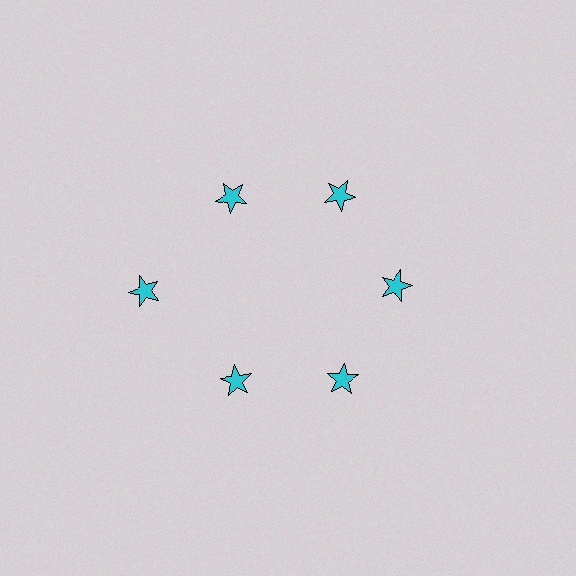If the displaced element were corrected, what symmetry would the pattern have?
It would have 6-fold rotational symmetry — the pattern would map onto itself every 60 degrees.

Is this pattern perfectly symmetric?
No. The 6 cyan stars are arranged in a ring, but one element near the 9 o'clock position is pushed outward from the center, breaking the 6-fold rotational symmetry.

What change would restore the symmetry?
The symmetry would be restored by moving it inward, back onto the ring so that all 6 stars sit at equal angles and equal distance from the center.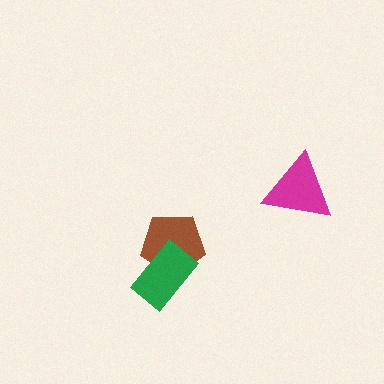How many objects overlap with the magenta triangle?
0 objects overlap with the magenta triangle.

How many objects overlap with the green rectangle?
1 object overlaps with the green rectangle.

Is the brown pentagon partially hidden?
Yes, it is partially covered by another shape.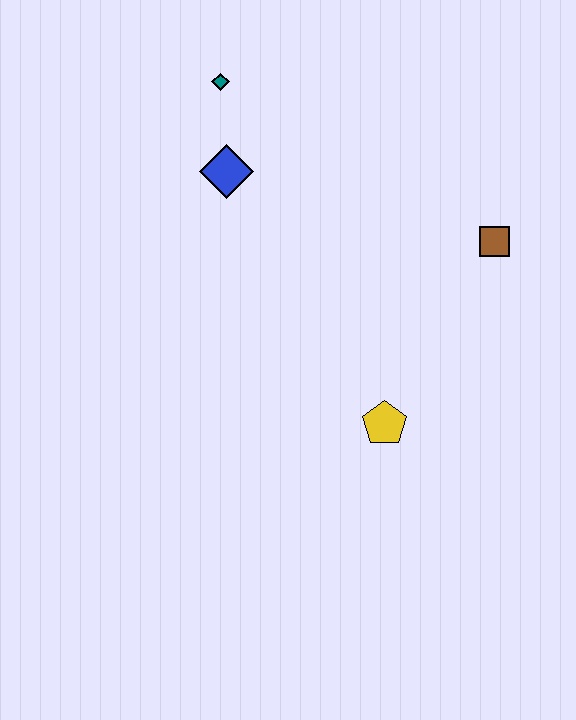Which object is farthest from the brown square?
The teal diamond is farthest from the brown square.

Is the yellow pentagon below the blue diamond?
Yes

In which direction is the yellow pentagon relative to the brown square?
The yellow pentagon is below the brown square.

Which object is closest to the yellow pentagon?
The brown square is closest to the yellow pentagon.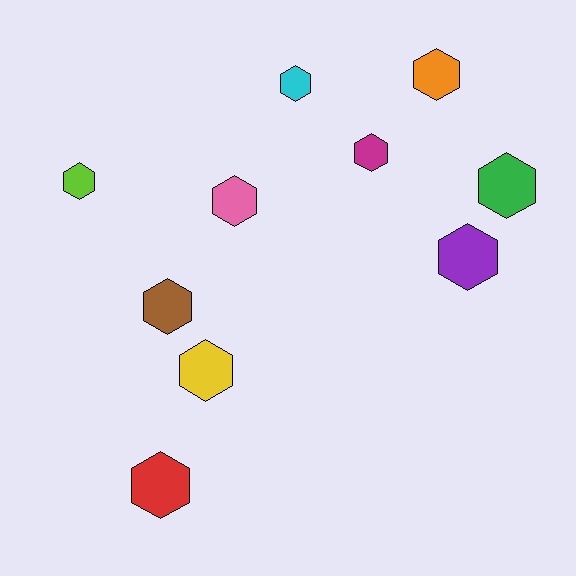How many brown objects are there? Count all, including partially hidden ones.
There is 1 brown object.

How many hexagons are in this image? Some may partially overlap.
There are 10 hexagons.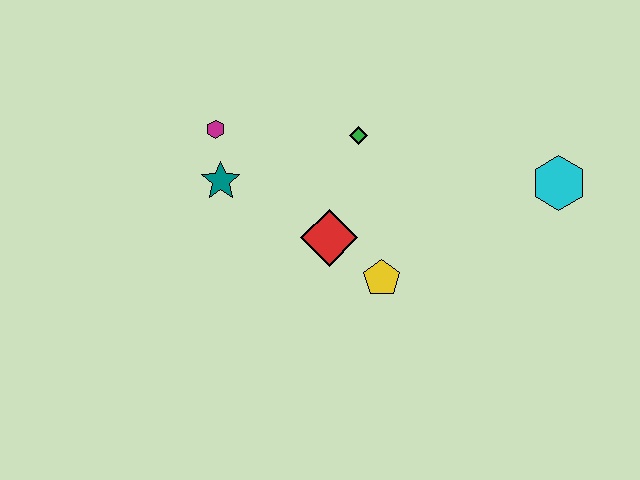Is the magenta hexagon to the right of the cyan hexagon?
No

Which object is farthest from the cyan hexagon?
The magenta hexagon is farthest from the cyan hexagon.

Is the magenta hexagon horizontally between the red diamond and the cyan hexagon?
No